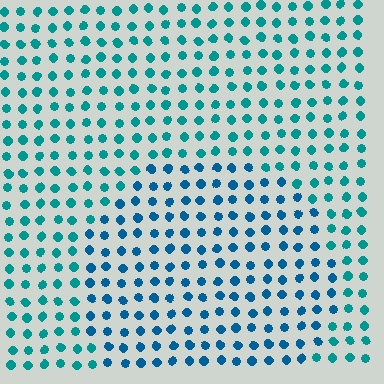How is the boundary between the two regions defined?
The boundary is defined purely by a slight shift in hue (about 25 degrees). Spacing, size, and orientation are identical on both sides.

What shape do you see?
I see a circle.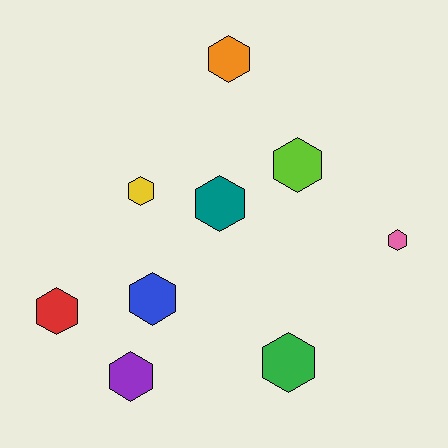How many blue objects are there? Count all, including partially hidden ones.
There is 1 blue object.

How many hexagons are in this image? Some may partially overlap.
There are 9 hexagons.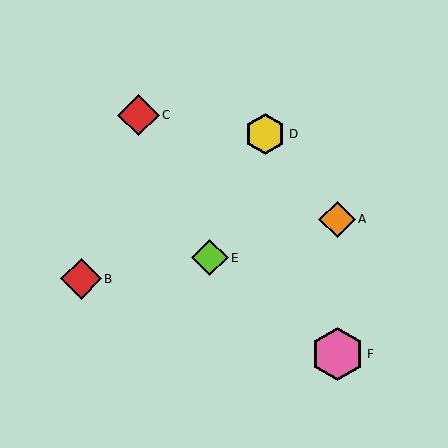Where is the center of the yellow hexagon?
The center of the yellow hexagon is at (265, 134).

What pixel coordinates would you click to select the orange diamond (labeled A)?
Click at (337, 219) to select the orange diamond A.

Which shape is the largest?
The pink hexagon (labeled F) is the largest.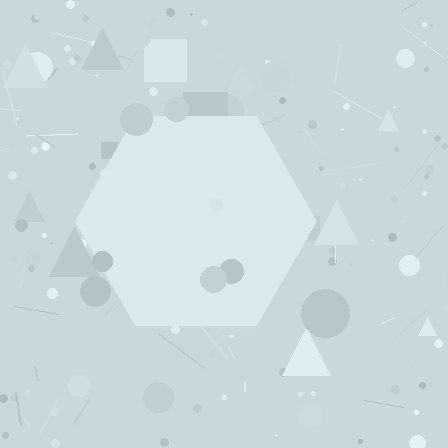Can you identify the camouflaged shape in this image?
The camouflaged shape is a hexagon.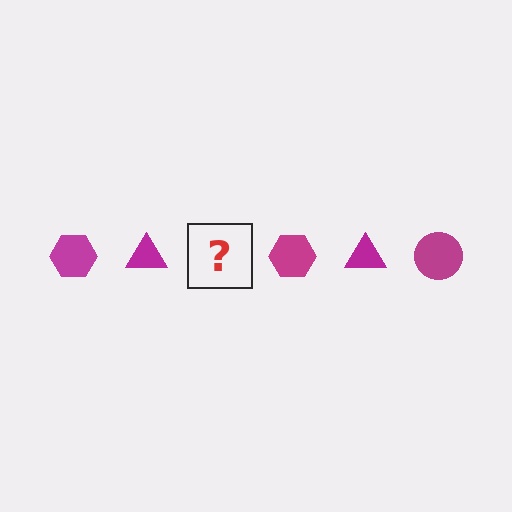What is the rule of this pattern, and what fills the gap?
The rule is that the pattern cycles through hexagon, triangle, circle shapes in magenta. The gap should be filled with a magenta circle.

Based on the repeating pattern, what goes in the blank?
The blank should be a magenta circle.